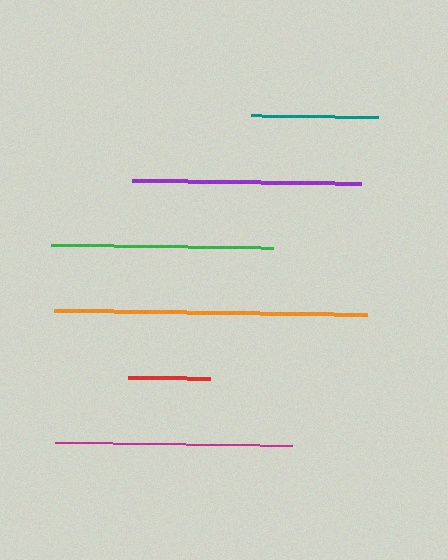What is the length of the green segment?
The green segment is approximately 222 pixels long.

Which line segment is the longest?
The orange line is the longest at approximately 314 pixels.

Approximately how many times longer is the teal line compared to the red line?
The teal line is approximately 1.6 times the length of the red line.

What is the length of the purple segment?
The purple segment is approximately 229 pixels long.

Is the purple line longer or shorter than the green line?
The purple line is longer than the green line.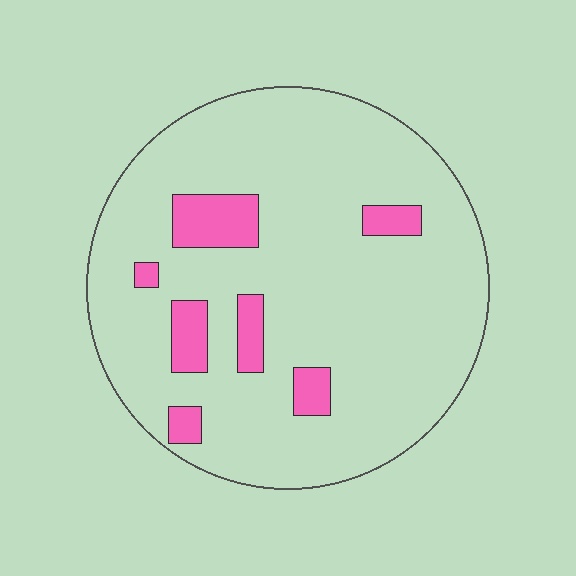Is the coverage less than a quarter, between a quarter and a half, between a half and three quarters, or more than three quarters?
Less than a quarter.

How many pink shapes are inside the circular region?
7.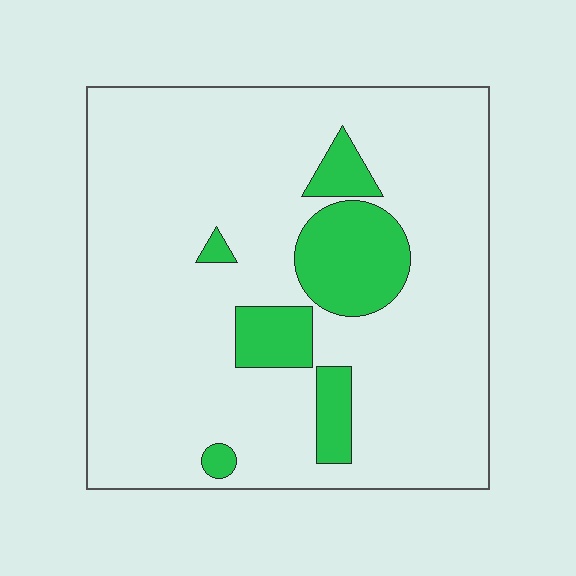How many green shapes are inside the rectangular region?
6.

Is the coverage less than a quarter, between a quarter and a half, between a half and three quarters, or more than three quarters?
Less than a quarter.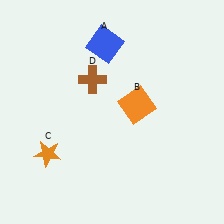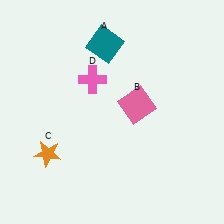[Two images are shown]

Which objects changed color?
A changed from blue to teal. B changed from orange to pink. D changed from brown to pink.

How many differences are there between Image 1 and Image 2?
There are 3 differences between the two images.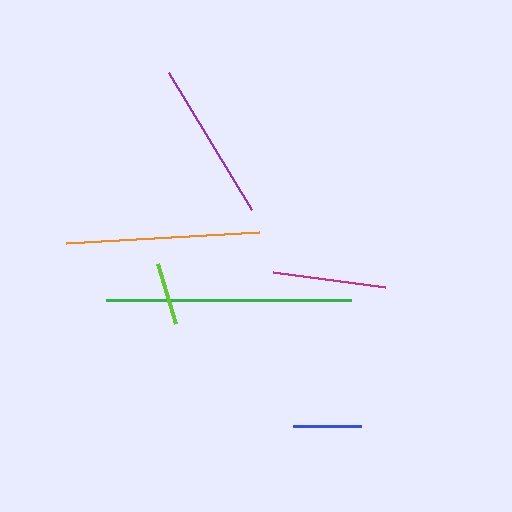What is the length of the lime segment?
The lime segment is approximately 63 pixels long.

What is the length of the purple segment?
The purple segment is approximately 160 pixels long.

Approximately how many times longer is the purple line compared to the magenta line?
The purple line is approximately 1.4 times the length of the magenta line.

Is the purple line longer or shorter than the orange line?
The orange line is longer than the purple line.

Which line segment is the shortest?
The lime line is the shortest at approximately 63 pixels.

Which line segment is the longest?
The green line is the longest at approximately 245 pixels.